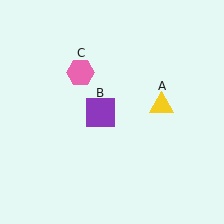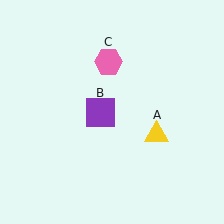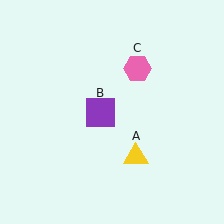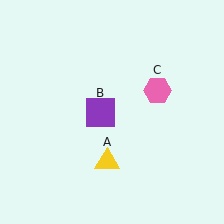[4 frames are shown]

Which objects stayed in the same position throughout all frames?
Purple square (object B) remained stationary.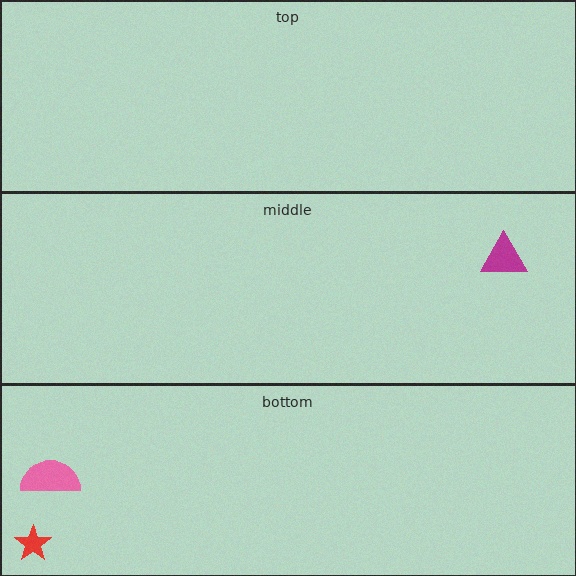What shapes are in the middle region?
The magenta triangle.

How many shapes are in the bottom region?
2.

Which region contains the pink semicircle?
The bottom region.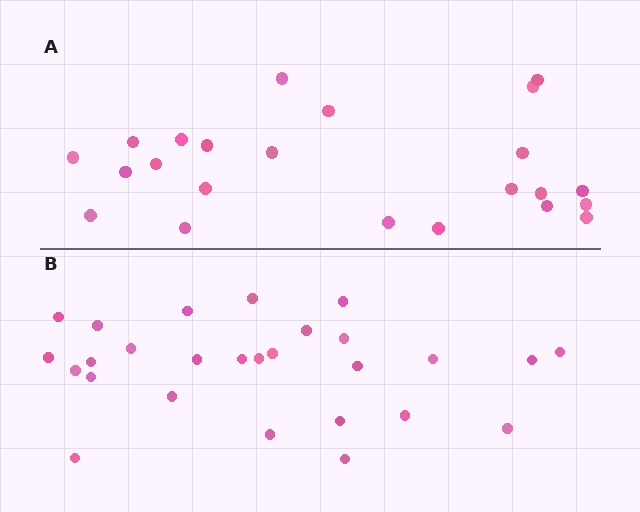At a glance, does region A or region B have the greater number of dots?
Region B (the bottom region) has more dots.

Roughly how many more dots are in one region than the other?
Region B has about 4 more dots than region A.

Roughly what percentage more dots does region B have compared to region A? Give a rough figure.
About 15% more.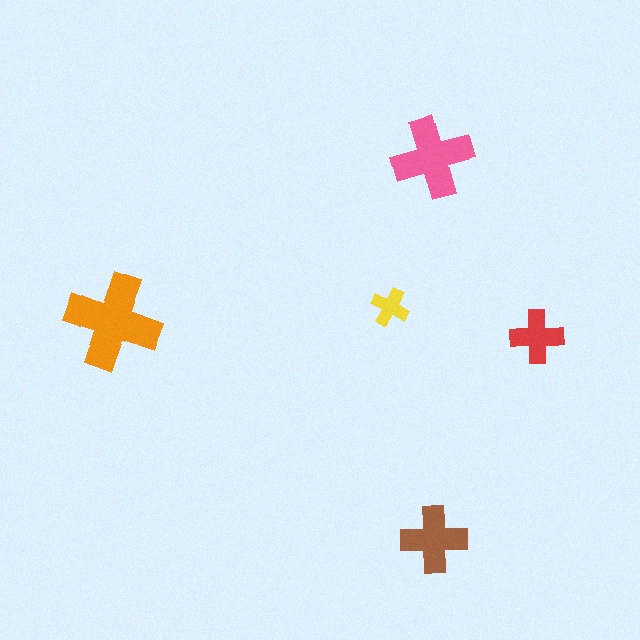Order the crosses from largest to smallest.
the orange one, the pink one, the brown one, the red one, the yellow one.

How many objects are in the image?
There are 5 objects in the image.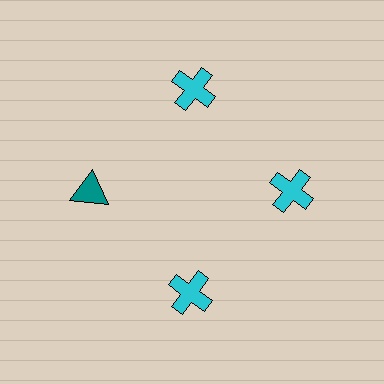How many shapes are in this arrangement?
There are 4 shapes arranged in a ring pattern.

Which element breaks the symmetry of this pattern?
The teal triangle at roughly the 9 o'clock position breaks the symmetry. All other shapes are cyan crosses.